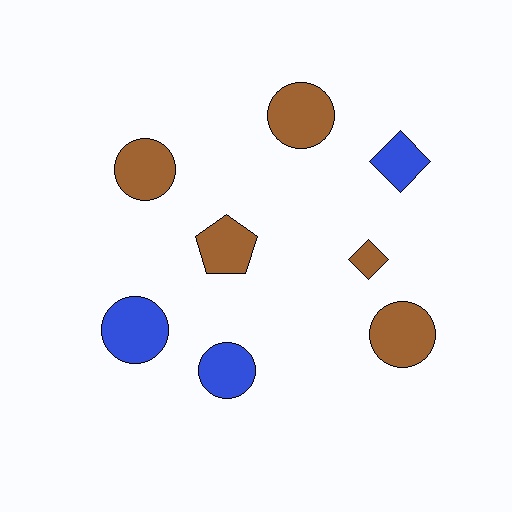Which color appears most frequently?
Brown, with 5 objects.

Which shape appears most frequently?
Circle, with 5 objects.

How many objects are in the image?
There are 8 objects.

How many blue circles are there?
There are 2 blue circles.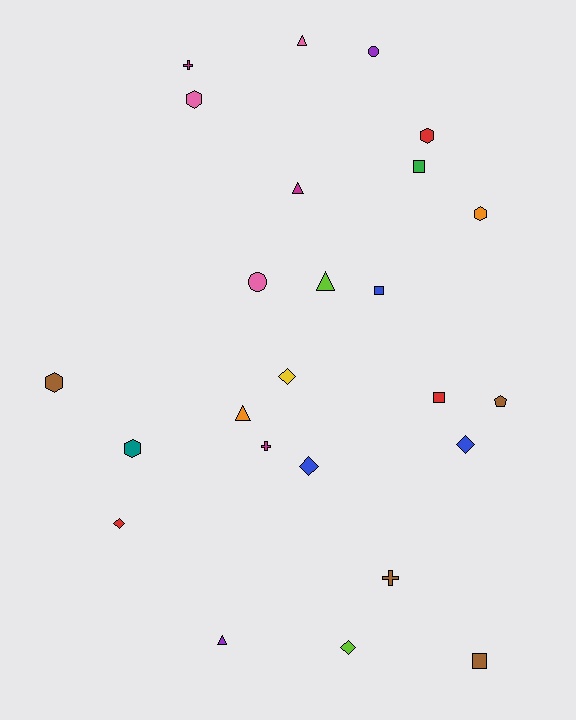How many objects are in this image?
There are 25 objects.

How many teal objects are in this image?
There is 1 teal object.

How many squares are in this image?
There are 4 squares.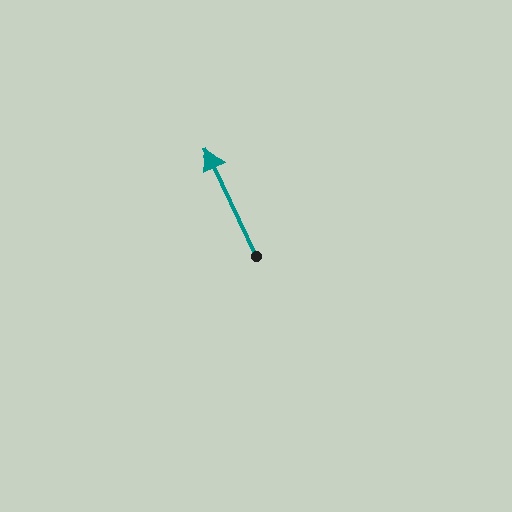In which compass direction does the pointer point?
Northwest.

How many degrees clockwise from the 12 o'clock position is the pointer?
Approximately 335 degrees.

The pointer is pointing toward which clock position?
Roughly 11 o'clock.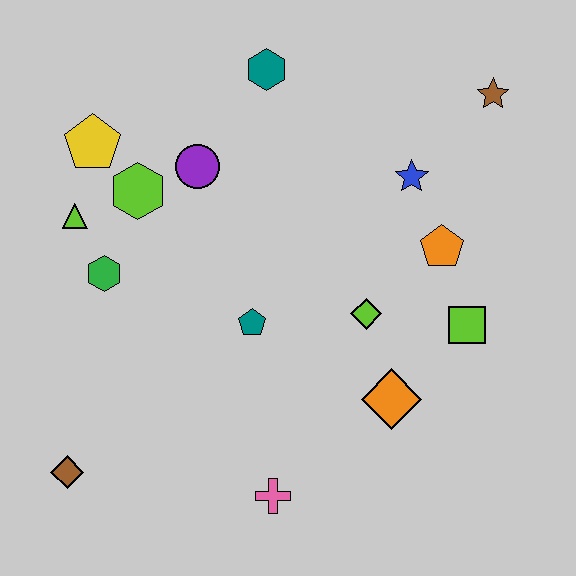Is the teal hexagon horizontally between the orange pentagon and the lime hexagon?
Yes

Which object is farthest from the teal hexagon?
The brown diamond is farthest from the teal hexagon.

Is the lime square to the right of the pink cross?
Yes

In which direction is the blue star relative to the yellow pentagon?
The blue star is to the right of the yellow pentagon.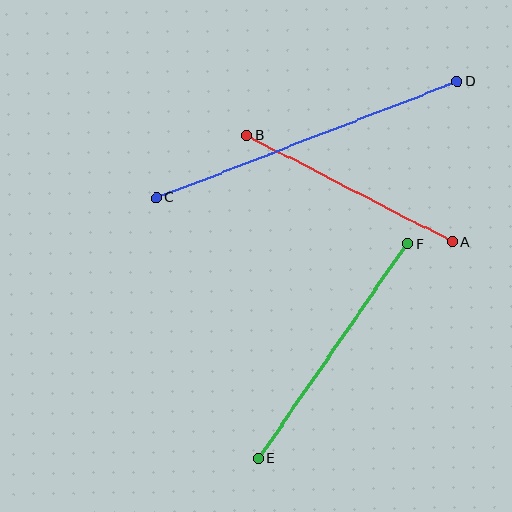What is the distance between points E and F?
The distance is approximately 262 pixels.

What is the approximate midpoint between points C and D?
The midpoint is at approximately (307, 140) pixels.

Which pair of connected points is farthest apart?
Points C and D are farthest apart.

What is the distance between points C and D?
The distance is approximately 323 pixels.